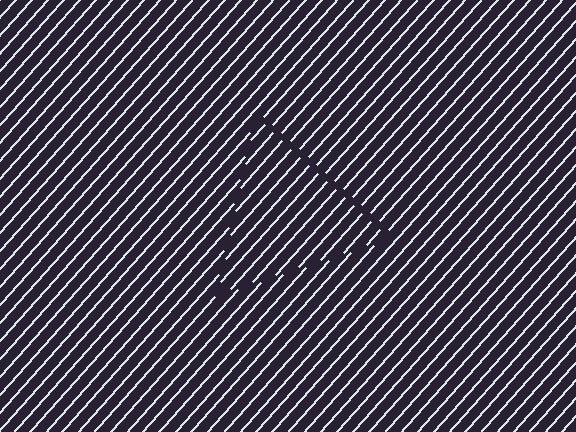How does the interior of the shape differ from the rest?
The interior of the shape contains the same grating, shifted by half a period — the contour is defined by the phase discontinuity where line-ends from the inner and outer gratings abut.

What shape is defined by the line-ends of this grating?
An illusory triangle. The interior of the shape contains the same grating, shifted by half a period — the contour is defined by the phase discontinuity where line-ends from the inner and outer gratings abut.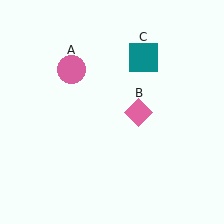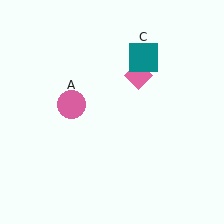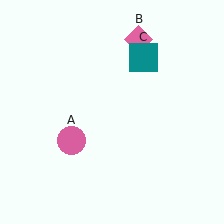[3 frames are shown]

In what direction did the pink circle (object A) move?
The pink circle (object A) moved down.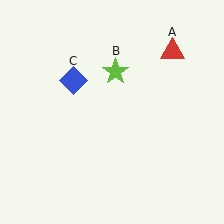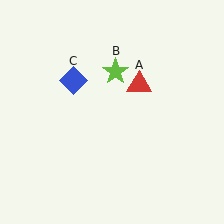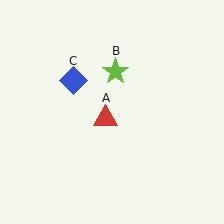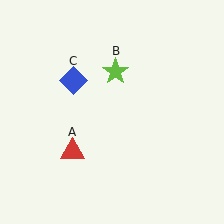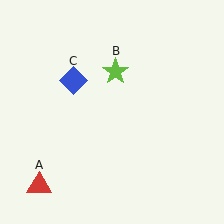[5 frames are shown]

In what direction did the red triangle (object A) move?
The red triangle (object A) moved down and to the left.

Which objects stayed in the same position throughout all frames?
Lime star (object B) and blue diamond (object C) remained stationary.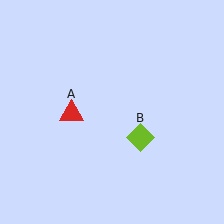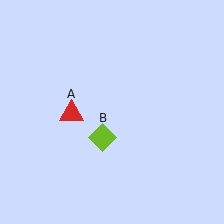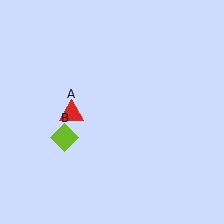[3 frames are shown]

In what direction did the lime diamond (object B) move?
The lime diamond (object B) moved left.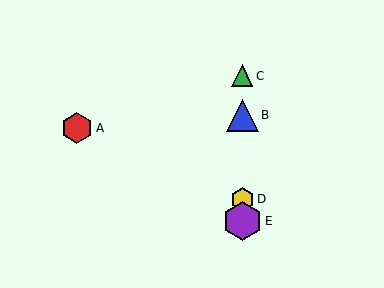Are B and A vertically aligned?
No, B is at x≈242 and A is at x≈77.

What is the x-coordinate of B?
Object B is at x≈242.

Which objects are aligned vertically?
Objects B, C, D, E are aligned vertically.